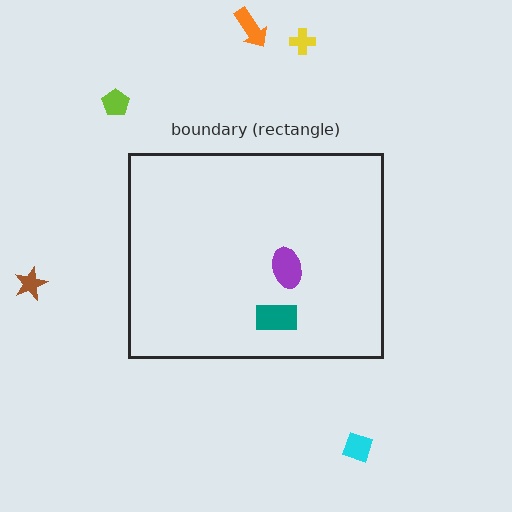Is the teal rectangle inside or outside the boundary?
Inside.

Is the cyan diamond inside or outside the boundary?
Outside.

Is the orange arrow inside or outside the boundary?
Outside.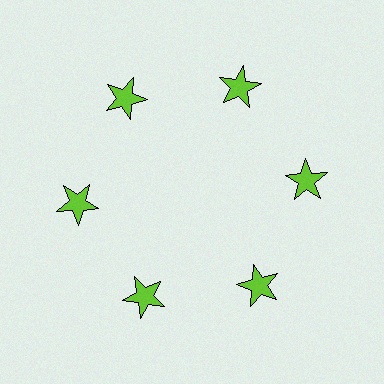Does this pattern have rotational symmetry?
Yes, this pattern has 6-fold rotational symmetry. It looks the same after rotating 60 degrees around the center.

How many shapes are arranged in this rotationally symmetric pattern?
There are 6 shapes, arranged in 6 groups of 1.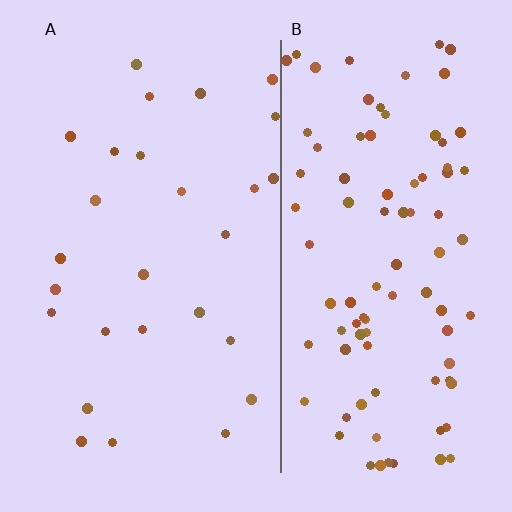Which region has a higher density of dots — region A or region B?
B (the right).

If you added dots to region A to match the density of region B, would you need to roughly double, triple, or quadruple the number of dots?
Approximately triple.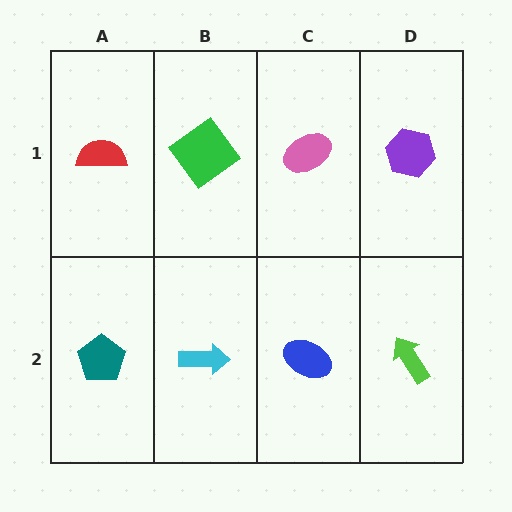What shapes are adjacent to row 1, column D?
A lime arrow (row 2, column D), a pink ellipse (row 1, column C).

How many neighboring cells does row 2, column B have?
3.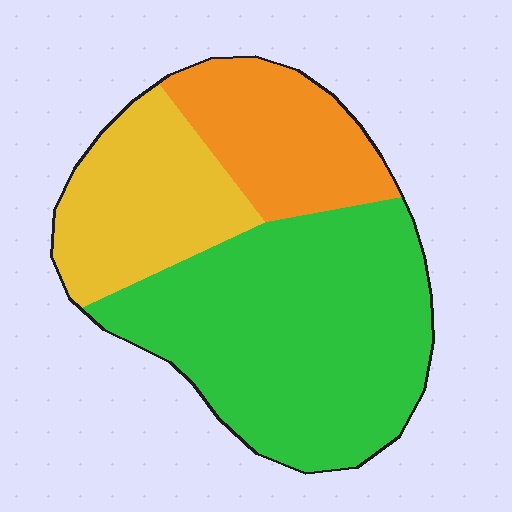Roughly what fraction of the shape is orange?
Orange takes up less than a quarter of the shape.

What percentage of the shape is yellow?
Yellow takes up less than a quarter of the shape.